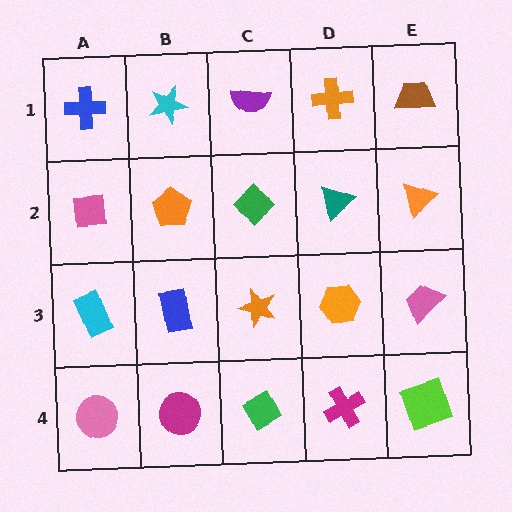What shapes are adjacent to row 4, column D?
An orange hexagon (row 3, column D), a green diamond (row 4, column C), a lime square (row 4, column E).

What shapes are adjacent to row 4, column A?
A cyan rectangle (row 3, column A), a magenta circle (row 4, column B).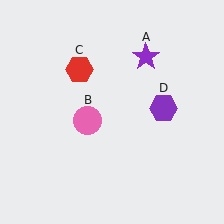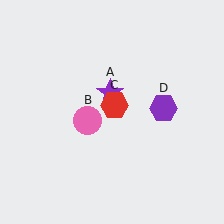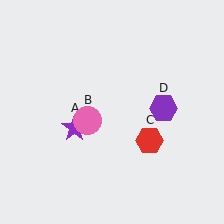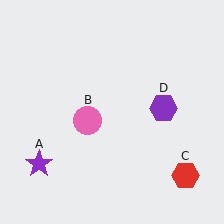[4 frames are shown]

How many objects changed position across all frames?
2 objects changed position: purple star (object A), red hexagon (object C).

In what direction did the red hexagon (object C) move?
The red hexagon (object C) moved down and to the right.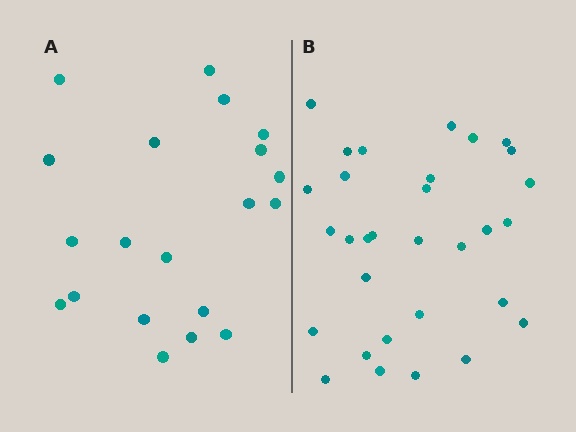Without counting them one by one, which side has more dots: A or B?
Region B (the right region) has more dots.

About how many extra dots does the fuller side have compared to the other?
Region B has roughly 12 or so more dots than region A.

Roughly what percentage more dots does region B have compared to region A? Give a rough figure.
About 55% more.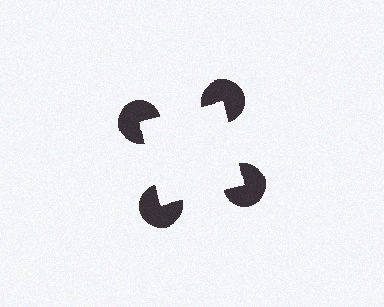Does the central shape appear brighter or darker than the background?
It typically appears slightly brighter than the background, even though no actual brightness change is drawn.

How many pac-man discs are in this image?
There are 4 — one at each vertex of the illusory square.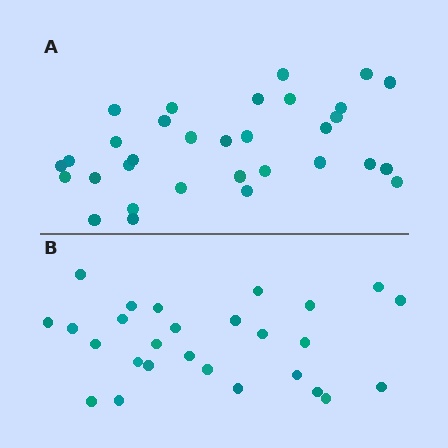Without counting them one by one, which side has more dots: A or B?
Region A (the top region) has more dots.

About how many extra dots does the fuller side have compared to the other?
Region A has about 5 more dots than region B.